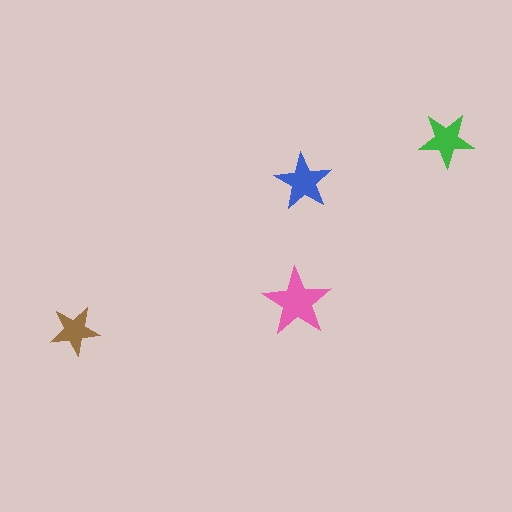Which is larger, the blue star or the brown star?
The blue one.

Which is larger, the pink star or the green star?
The pink one.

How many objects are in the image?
There are 4 objects in the image.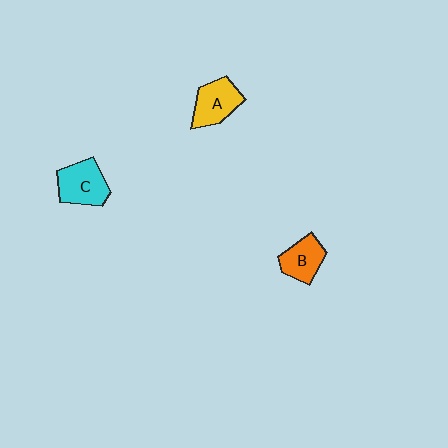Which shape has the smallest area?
Shape B (orange).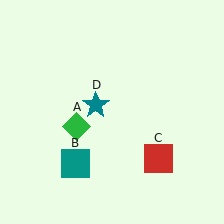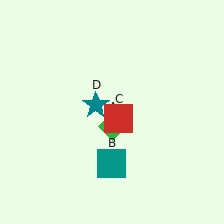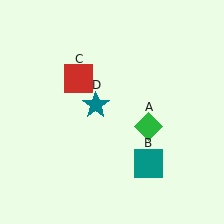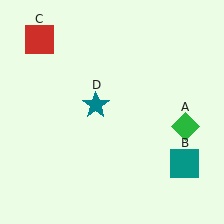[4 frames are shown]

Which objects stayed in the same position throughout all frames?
Teal star (object D) remained stationary.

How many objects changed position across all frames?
3 objects changed position: green diamond (object A), teal square (object B), red square (object C).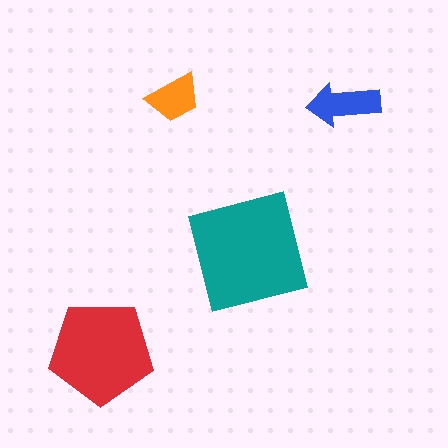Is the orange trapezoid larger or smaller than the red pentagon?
Smaller.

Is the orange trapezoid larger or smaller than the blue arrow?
Smaller.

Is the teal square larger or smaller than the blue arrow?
Larger.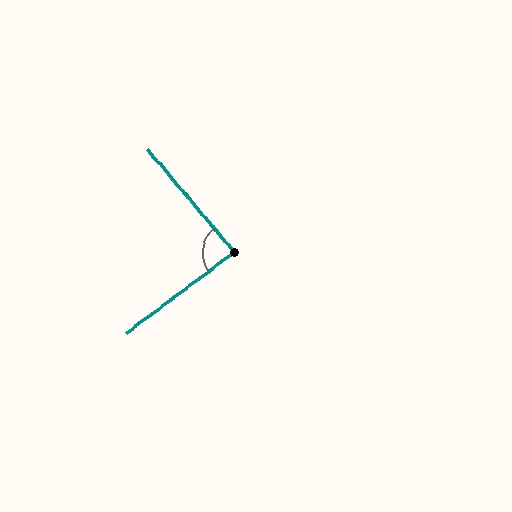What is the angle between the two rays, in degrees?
Approximately 87 degrees.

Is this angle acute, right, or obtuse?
It is approximately a right angle.